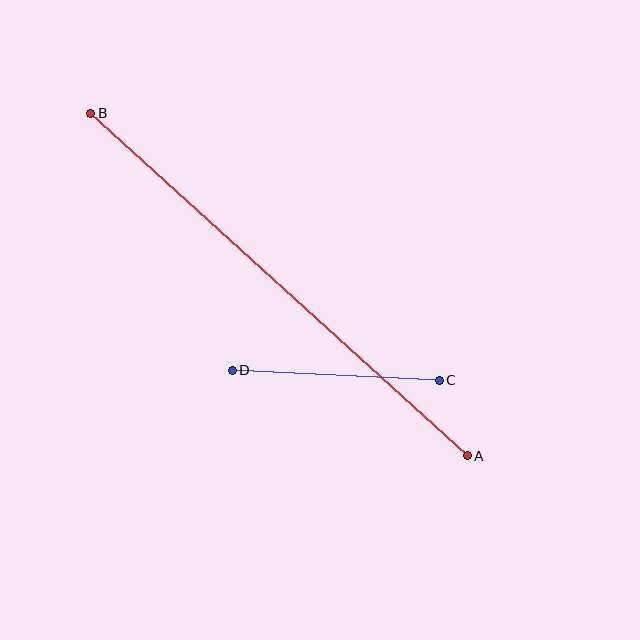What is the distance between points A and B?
The distance is approximately 509 pixels.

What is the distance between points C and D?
The distance is approximately 207 pixels.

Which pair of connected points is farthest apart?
Points A and B are farthest apart.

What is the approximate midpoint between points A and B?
The midpoint is at approximately (279, 284) pixels.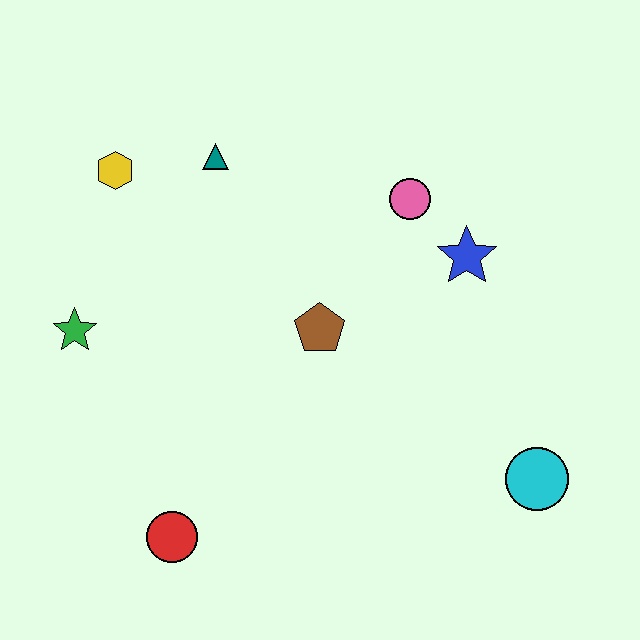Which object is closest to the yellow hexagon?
The teal triangle is closest to the yellow hexagon.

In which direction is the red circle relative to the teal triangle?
The red circle is below the teal triangle.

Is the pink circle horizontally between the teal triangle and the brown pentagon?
No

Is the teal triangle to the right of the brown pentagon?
No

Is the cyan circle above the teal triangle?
No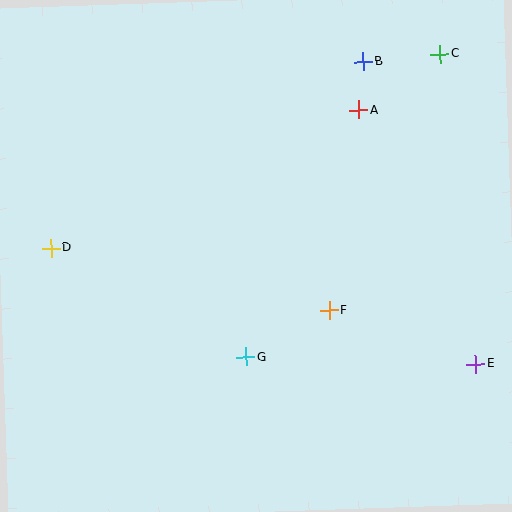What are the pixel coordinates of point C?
Point C is at (440, 54).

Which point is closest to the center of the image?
Point F at (329, 310) is closest to the center.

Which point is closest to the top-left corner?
Point D is closest to the top-left corner.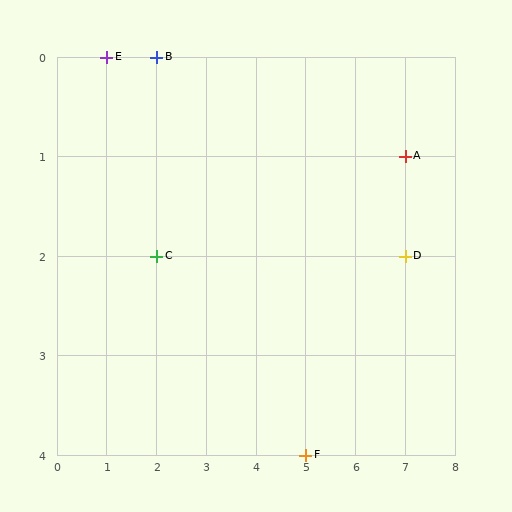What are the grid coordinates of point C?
Point C is at grid coordinates (2, 2).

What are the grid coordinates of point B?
Point B is at grid coordinates (2, 0).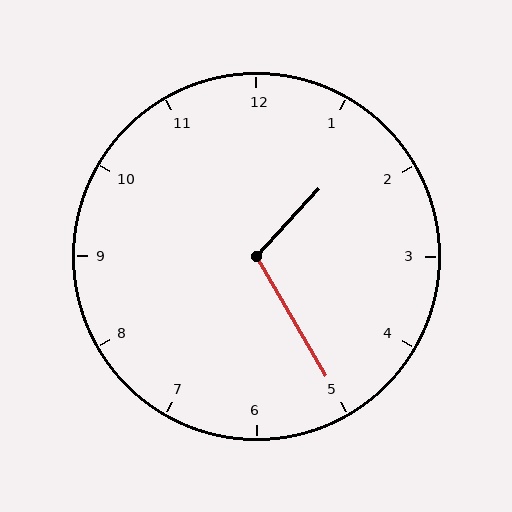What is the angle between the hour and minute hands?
Approximately 108 degrees.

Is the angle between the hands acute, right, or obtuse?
It is obtuse.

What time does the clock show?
1:25.